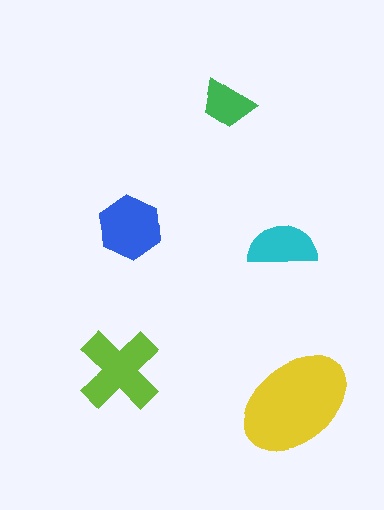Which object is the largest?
The yellow ellipse.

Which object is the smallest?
The green trapezoid.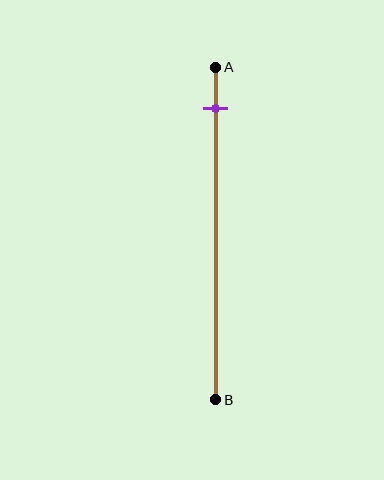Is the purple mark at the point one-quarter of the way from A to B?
No, the mark is at about 10% from A, not at the 25% one-quarter point.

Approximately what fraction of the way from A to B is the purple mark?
The purple mark is approximately 10% of the way from A to B.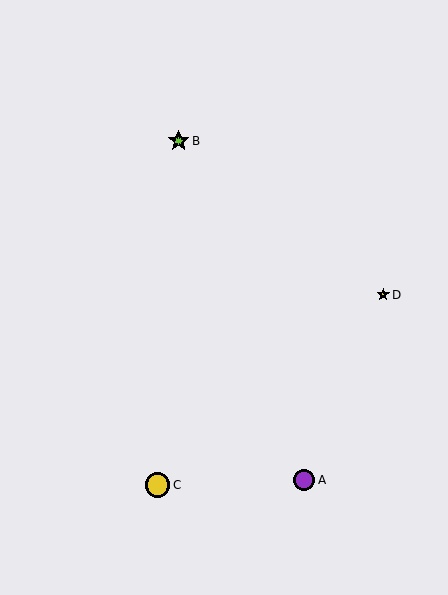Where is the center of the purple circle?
The center of the purple circle is at (304, 480).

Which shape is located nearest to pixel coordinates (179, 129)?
The lime star (labeled B) at (179, 141) is nearest to that location.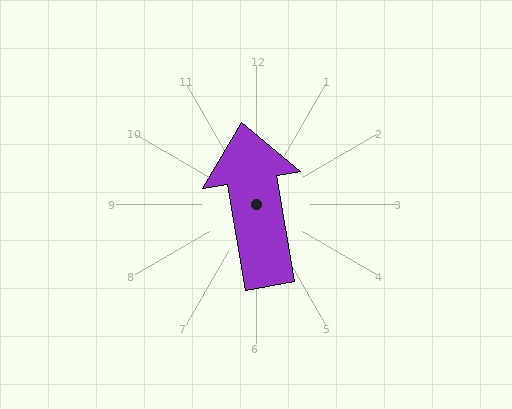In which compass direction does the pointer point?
North.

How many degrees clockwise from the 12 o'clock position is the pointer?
Approximately 350 degrees.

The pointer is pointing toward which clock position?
Roughly 12 o'clock.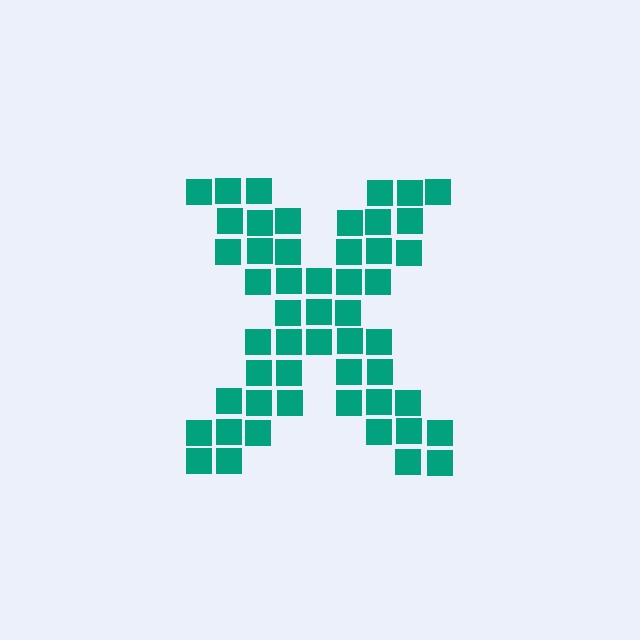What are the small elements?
The small elements are squares.